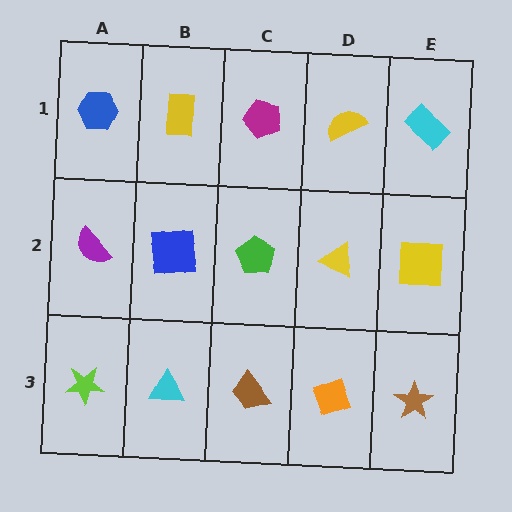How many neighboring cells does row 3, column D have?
3.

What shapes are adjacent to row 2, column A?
A blue hexagon (row 1, column A), a lime star (row 3, column A), a blue square (row 2, column B).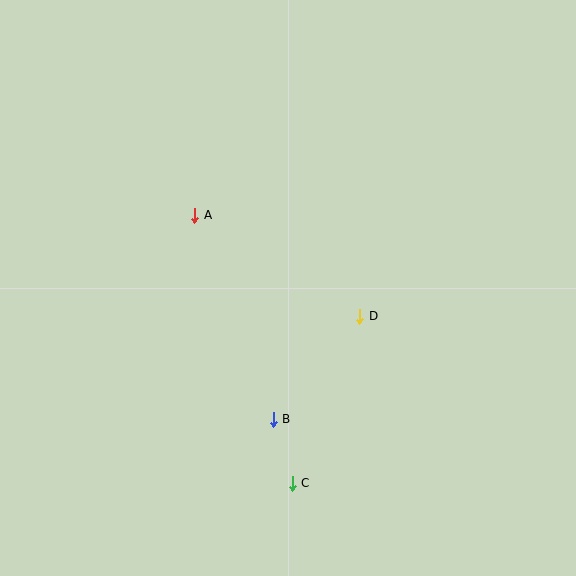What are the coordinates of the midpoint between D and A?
The midpoint between D and A is at (277, 266).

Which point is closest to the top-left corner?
Point A is closest to the top-left corner.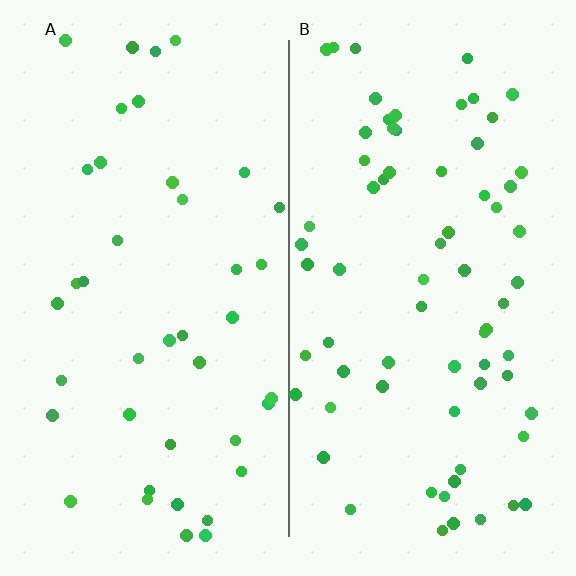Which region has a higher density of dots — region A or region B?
B (the right).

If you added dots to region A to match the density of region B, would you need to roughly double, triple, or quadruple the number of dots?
Approximately double.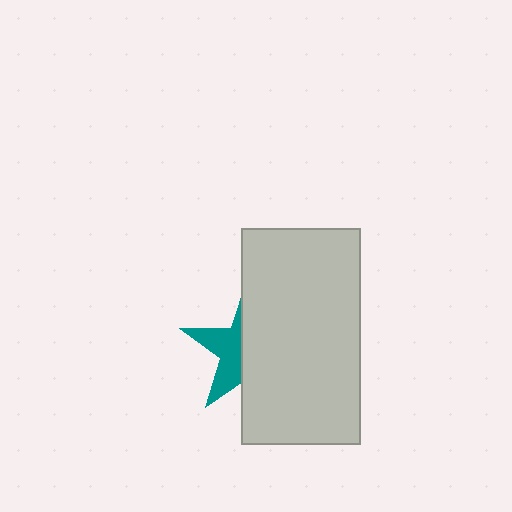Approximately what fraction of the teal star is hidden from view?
Roughly 60% of the teal star is hidden behind the light gray rectangle.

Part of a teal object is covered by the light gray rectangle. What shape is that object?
It is a star.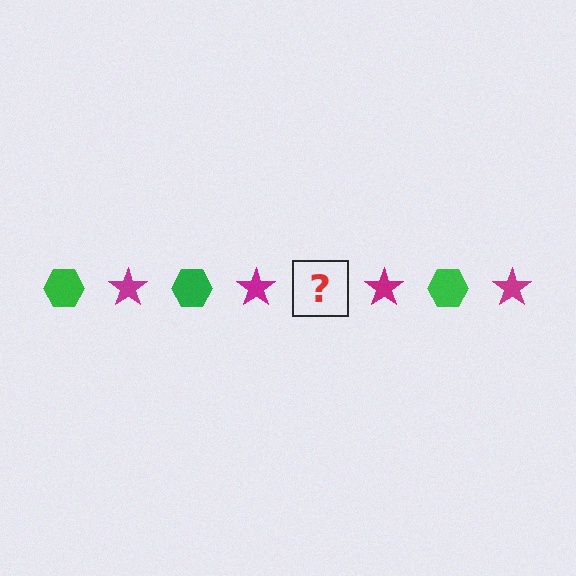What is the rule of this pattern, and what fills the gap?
The rule is that the pattern alternates between green hexagon and magenta star. The gap should be filled with a green hexagon.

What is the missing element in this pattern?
The missing element is a green hexagon.